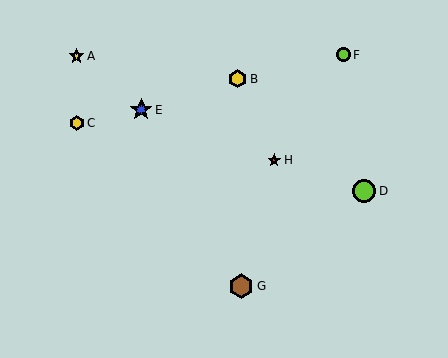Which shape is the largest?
The brown hexagon (labeled G) is the largest.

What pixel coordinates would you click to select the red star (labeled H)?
Click at (274, 160) to select the red star H.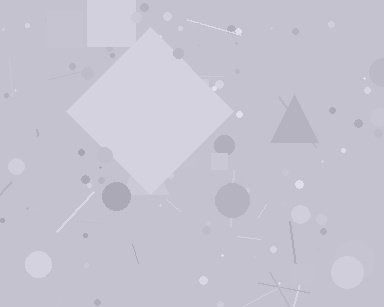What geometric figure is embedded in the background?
A diamond is embedded in the background.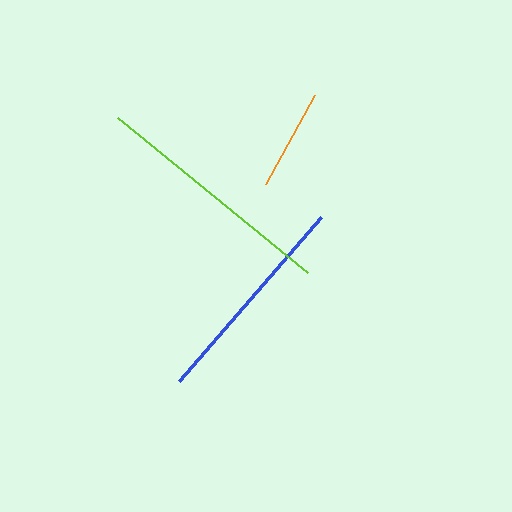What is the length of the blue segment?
The blue segment is approximately 217 pixels long.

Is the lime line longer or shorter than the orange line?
The lime line is longer than the orange line.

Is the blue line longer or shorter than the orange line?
The blue line is longer than the orange line.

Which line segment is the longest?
The lime line is the longest at approximately 246 pixels.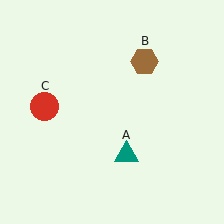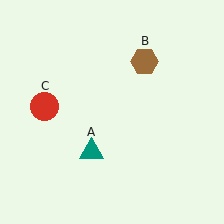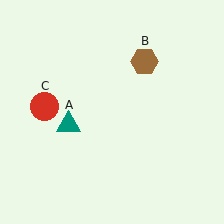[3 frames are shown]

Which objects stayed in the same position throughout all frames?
Brown hexagon (object B) and red circle (object C) remained stationary.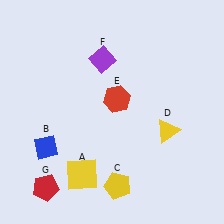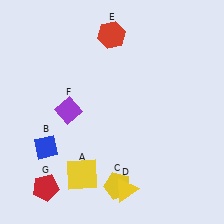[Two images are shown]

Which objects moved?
The objects that moved are: the yellow triangle (D), the red hexagon (E), the purple diamond (F).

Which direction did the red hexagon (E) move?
The red hexagon (E) moved up.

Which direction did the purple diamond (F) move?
The purple diamond (F) moved down.